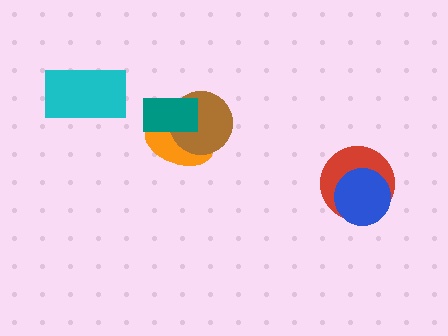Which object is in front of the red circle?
The blue circle is in front of the red circle.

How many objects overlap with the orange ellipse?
2 objects overlap with the orange ellipse.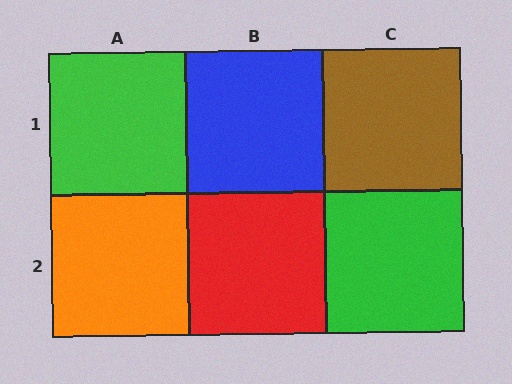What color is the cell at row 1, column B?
Blue.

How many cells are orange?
1 cell is orange.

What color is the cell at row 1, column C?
Brown.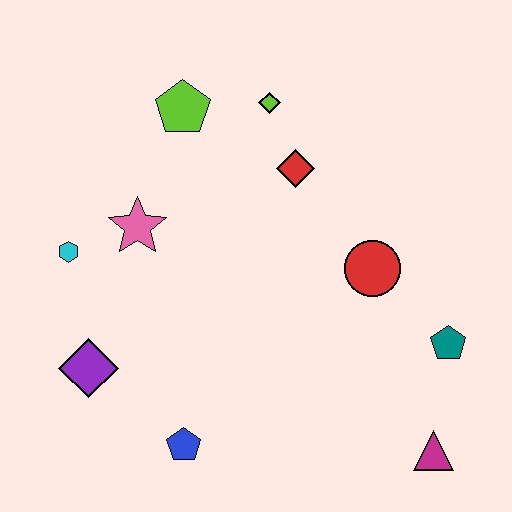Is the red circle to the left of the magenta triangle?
Yes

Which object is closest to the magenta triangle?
The teal pentagon is closest to the magenta triangle.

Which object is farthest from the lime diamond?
The magenta triangle is farthest from the lime diamond.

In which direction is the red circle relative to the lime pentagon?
The red circle is to the right of the lime pentagon.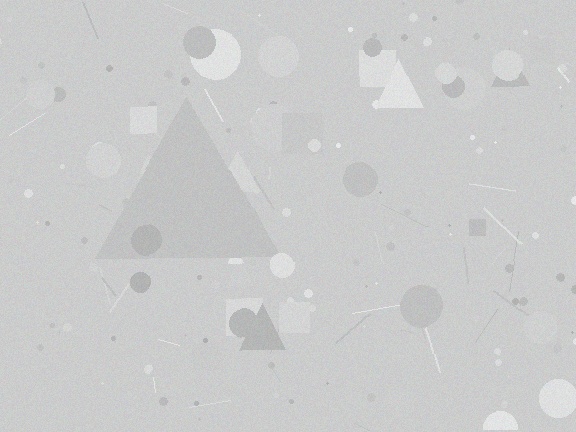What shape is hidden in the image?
A triangle is hidden in the image.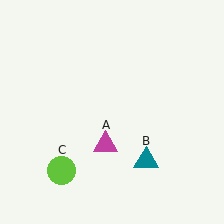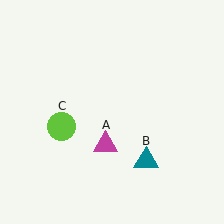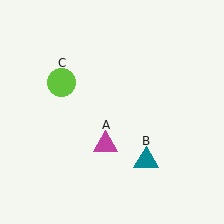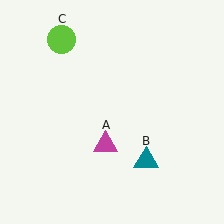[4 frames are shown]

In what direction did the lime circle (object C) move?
The lime circle (object C) moved up.